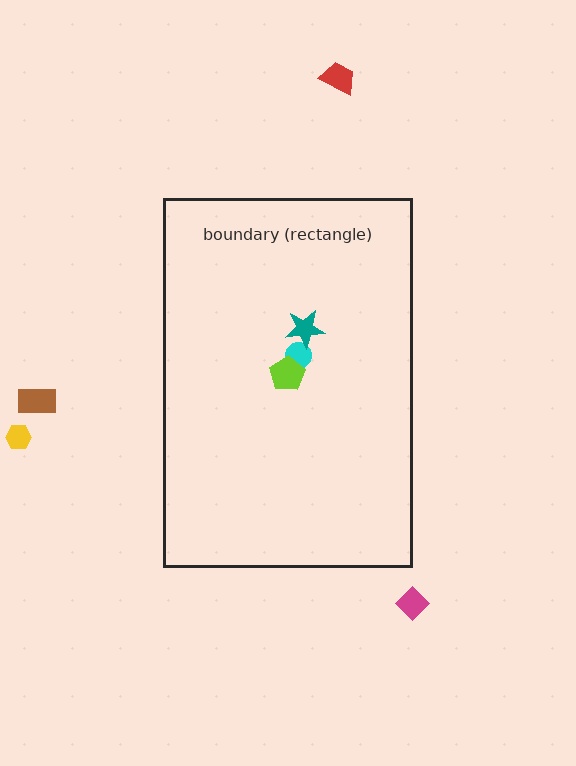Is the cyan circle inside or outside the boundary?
Inside.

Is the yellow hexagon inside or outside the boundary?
Outside.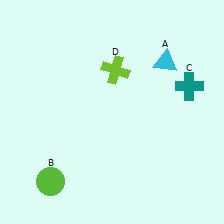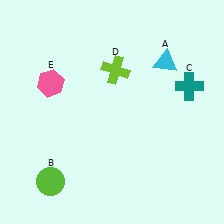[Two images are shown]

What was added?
A pink hexagon (E) was added in Image 2.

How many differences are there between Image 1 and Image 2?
There is 1 difference between the two images.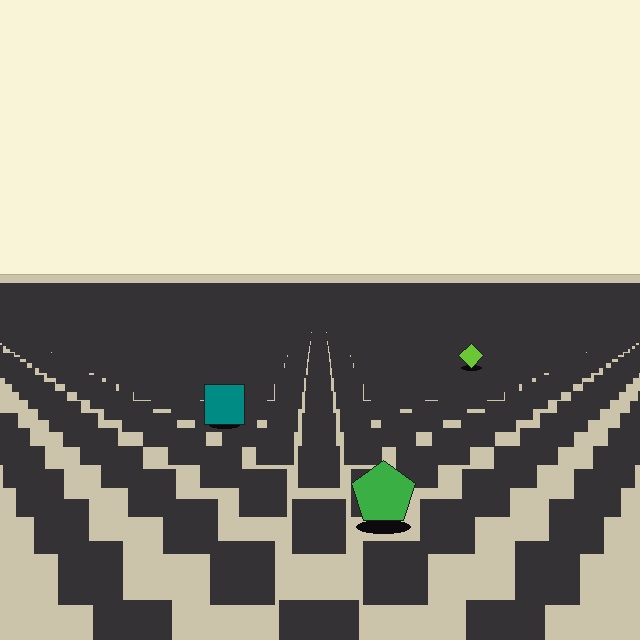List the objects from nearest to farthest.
From nearest to farthest: the green pentagon, the teal square, the lime diamond.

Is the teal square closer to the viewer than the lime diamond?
Yes. The teal square is closer — you can tell from the texture gradient: the ground texture is coarser near it.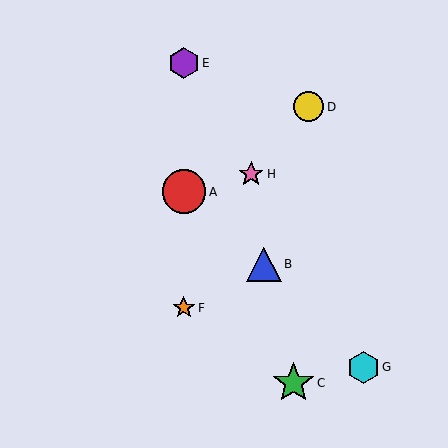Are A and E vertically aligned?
Yes, both are at x≈184.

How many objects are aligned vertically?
3 objects (A, E, F) are aligned vertically.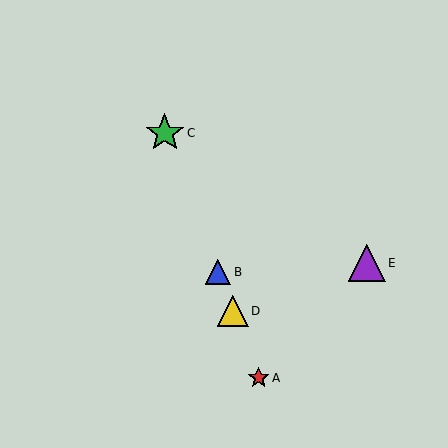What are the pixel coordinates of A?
Object A is at (259, 378).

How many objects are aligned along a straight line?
4 objects (A, B, C, D) are aligned along a straight line.